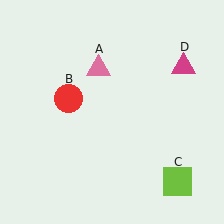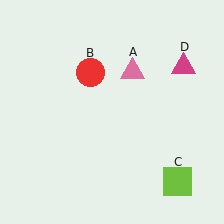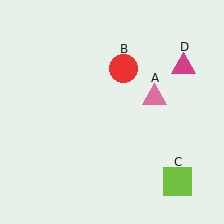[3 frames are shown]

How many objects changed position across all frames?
2 objects changed position: pink triangle (object A), red circle (object B).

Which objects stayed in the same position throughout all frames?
Lime square (object C) and magenta triangle (object D) remained stationary.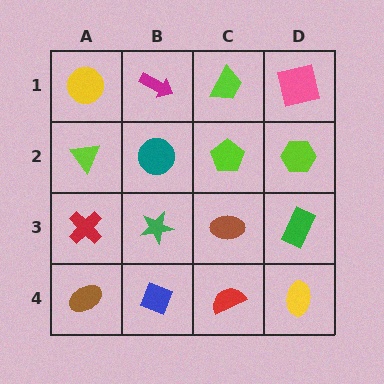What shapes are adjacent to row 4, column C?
A brown ellipse (row 3, column C), a blue diamond (row 4, column B), a yellow ellipse (row 4, column D).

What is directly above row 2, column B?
A magenta arrow.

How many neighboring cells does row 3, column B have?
4.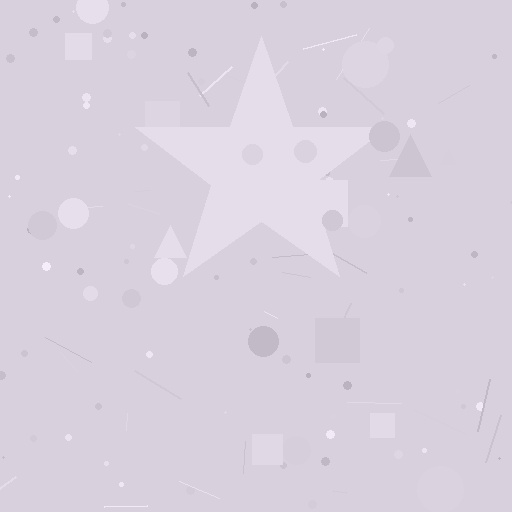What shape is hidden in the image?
A star is hidden in the image.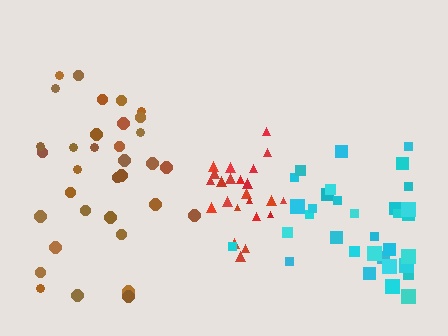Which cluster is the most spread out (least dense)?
Brown.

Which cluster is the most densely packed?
Red.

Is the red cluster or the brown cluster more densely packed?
Red.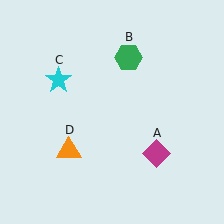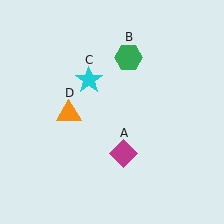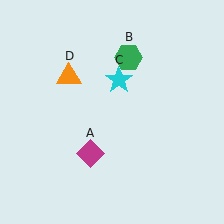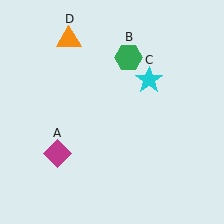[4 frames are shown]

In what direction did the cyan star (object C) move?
The cyan star (object C) moved right.